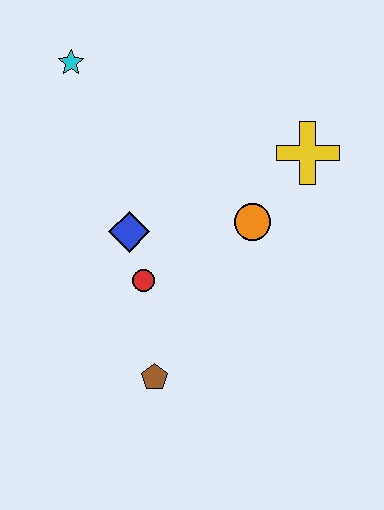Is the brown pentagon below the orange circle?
Yes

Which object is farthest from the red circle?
The cyan star is farthest from the red circle.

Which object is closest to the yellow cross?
The orange circle is closest to the yellow cross.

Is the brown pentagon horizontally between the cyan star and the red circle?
No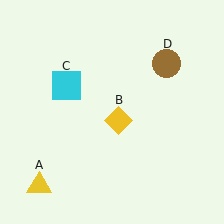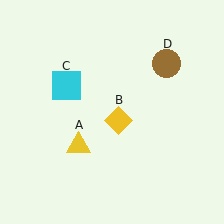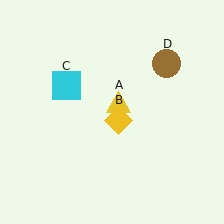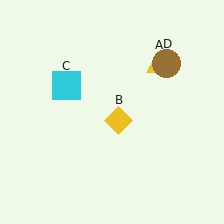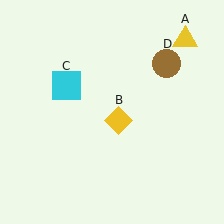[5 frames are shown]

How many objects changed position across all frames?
1 object changed position: yellow triangle (object A).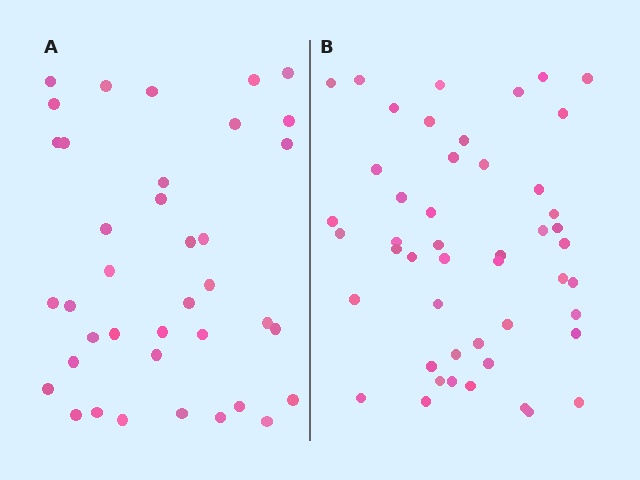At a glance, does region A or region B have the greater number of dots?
Region B (the right region) has more dots.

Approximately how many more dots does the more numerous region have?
Region B has roughly 10 or so more dots than region A.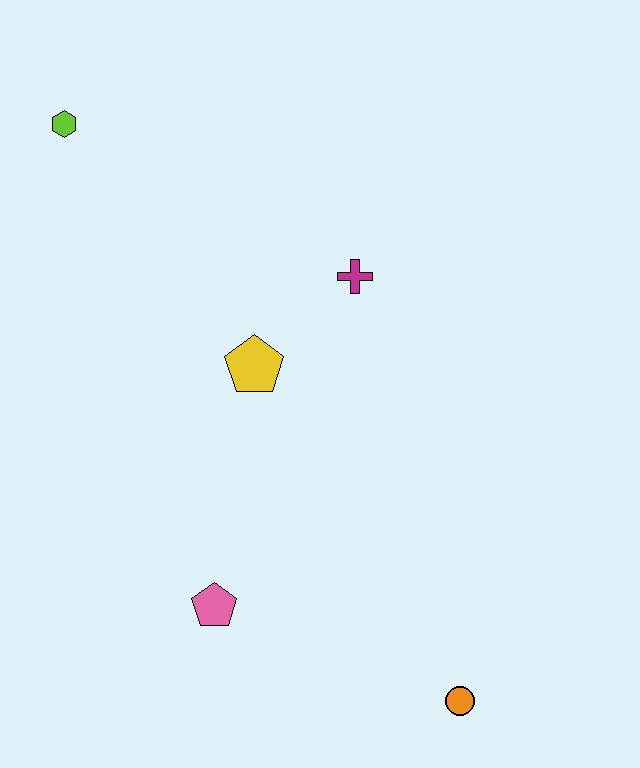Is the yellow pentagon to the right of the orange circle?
No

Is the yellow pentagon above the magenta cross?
No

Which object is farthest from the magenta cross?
The orange circle is farthest from the magenta cross.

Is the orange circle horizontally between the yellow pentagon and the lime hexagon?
No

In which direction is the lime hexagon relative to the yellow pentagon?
The lime hexagon is above the yellow pentagon.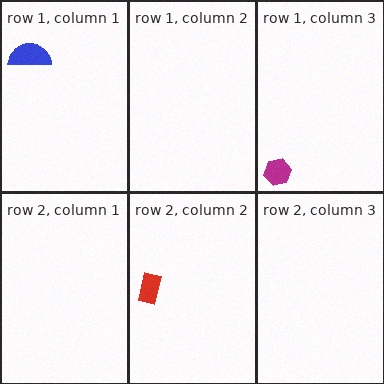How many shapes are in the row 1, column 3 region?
1.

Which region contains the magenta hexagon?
The row 1, column 3 region.